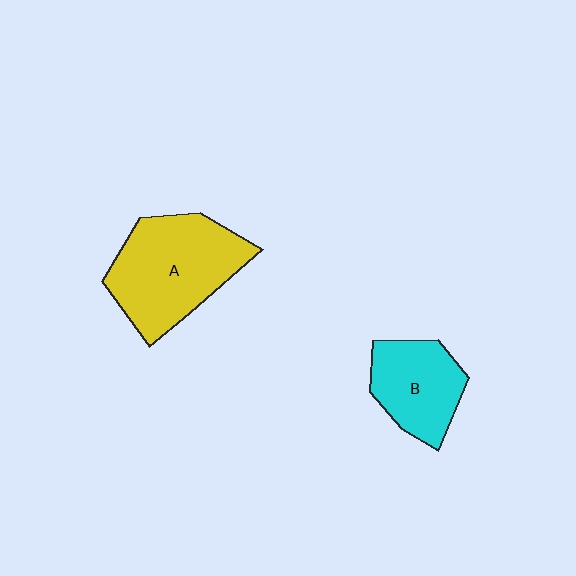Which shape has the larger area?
Shape A (yellow).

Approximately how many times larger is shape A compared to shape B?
Approximately 1.6 times.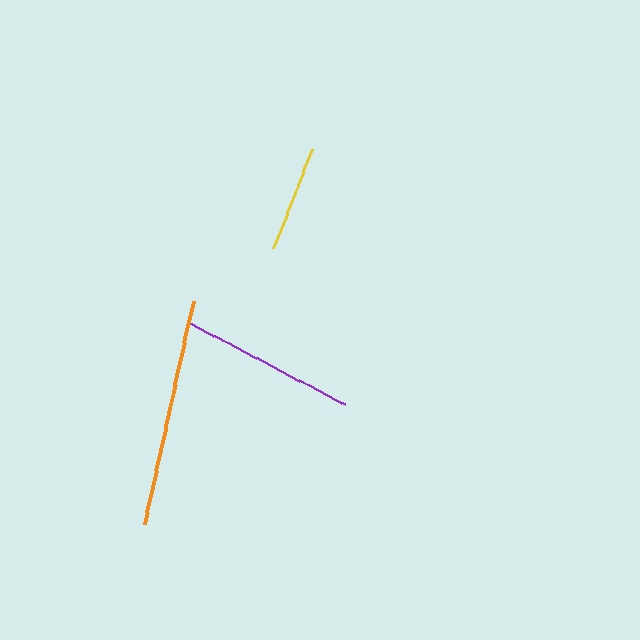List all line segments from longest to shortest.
From longest to shortest: orange, purple, yellow.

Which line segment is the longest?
The orange line is the longest at approximately 228 pixels.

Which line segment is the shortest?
The yellow line is the shortest at approximately 106 pixels.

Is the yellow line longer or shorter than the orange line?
The orange line is longer than the yellow line.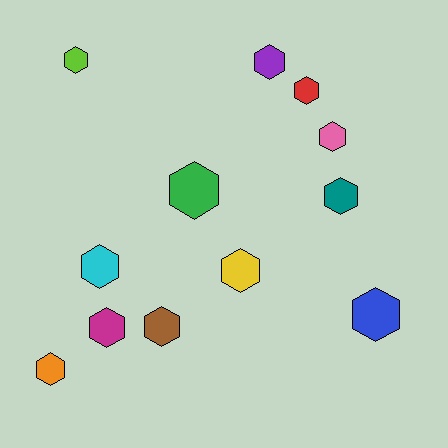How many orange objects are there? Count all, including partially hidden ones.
There is 1 orange object.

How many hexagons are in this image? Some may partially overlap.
There are 12 hexagons.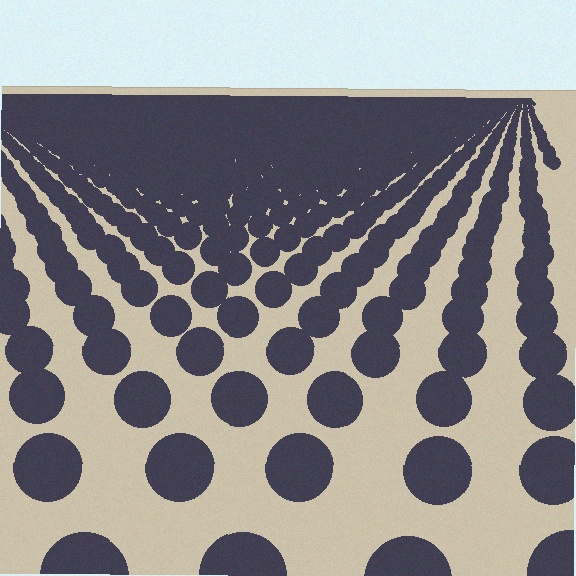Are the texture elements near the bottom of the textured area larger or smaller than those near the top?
Larger. Near the bottom, elements are closer to the viewer and appear at a bigger on-screen size.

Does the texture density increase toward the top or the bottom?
Density increases toward the top.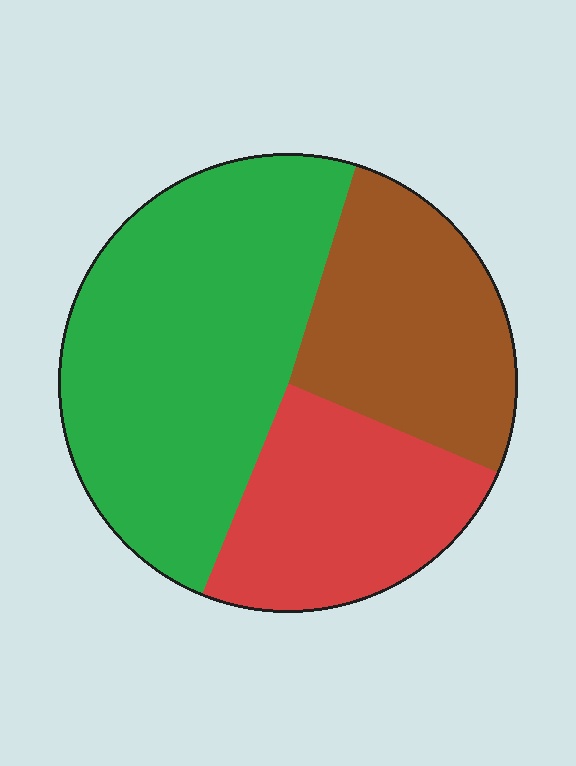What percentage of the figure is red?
Red takes up about one quarter (1/4) of the figure.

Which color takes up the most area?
Green, at roughly 50%.